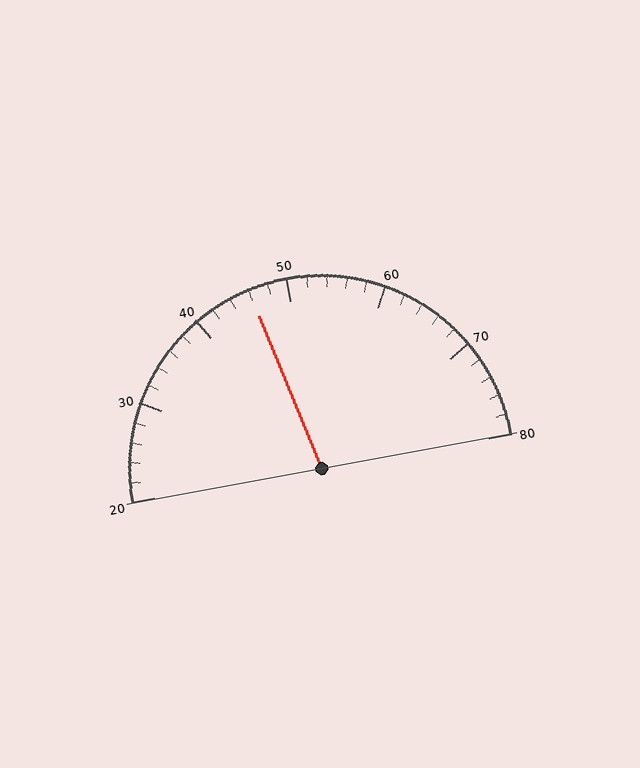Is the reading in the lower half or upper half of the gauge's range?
The reading is in the lower half of the range (20 to 80).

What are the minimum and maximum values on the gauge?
The gauge ranges from 20 to 80.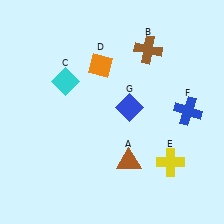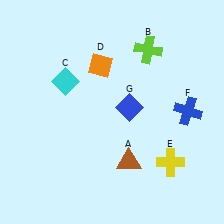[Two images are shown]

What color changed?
The cross (B) changed from brown in Image 1 to lime in Image 2.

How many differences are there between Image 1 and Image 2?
There is 1 difference between the two images.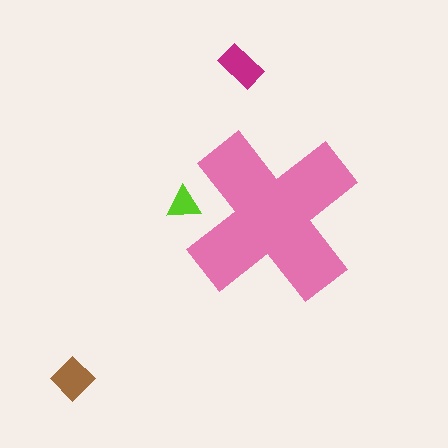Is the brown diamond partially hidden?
No, the brown diamond is fully visible.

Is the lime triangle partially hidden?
Yes, the lime triangle is partially hidden behind the pink cross.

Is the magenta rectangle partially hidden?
No, the magenta rectangle is fully visible.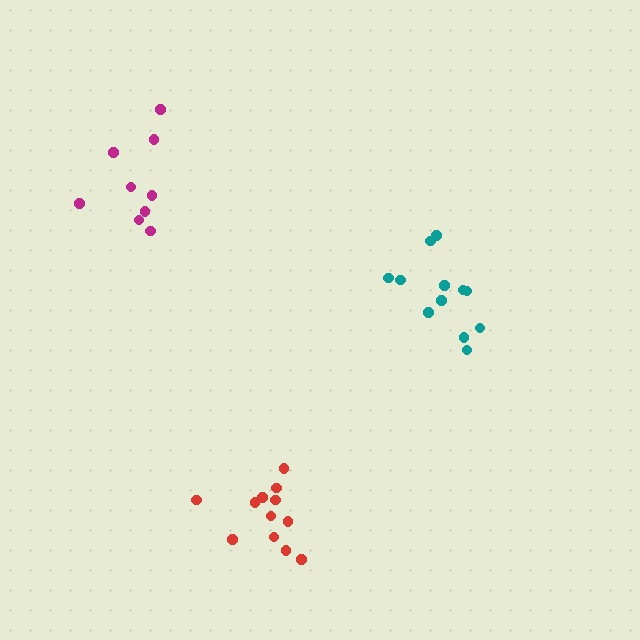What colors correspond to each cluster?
The clusters are colored: magenta, red, teal.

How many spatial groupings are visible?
There are 3 spatial groupings.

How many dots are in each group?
Group 1: 9 dots, Group 2: 12 dots, Group 3: 12 dots (33 total).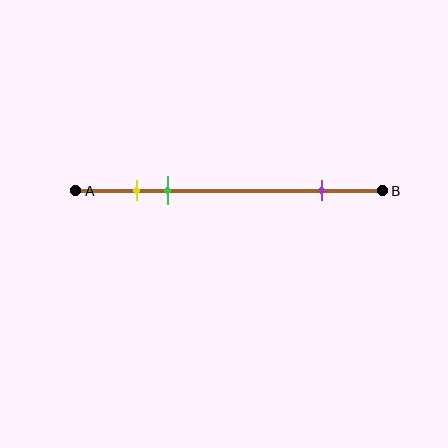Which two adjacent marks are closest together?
The yellow and green marks are the closest adjacent pair.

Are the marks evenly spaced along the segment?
No, the marks are not evenly spaced.